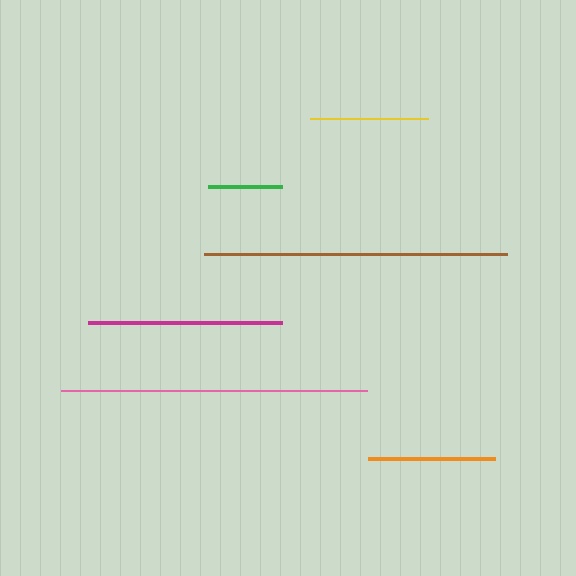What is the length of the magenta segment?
The magenta segment is approximately 195 pixels long.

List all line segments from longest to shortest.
From longest to shortest: pink, brown, magenta, orange, yellow, green.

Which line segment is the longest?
The pink line is the longest at approximately 305 pixels.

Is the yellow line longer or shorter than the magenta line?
The magenta line is longer than the yellow line.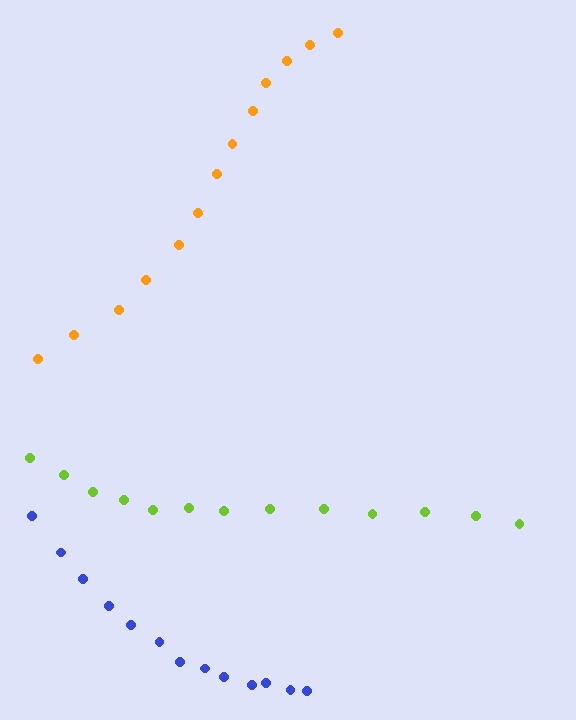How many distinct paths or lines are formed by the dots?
There are 3 distinct paths.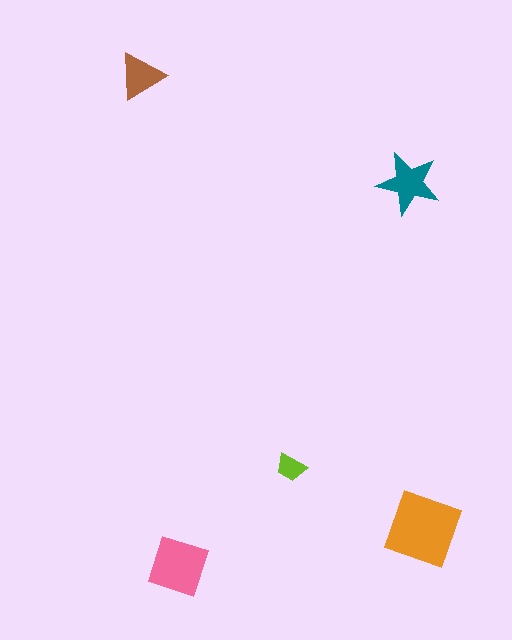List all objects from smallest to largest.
The lime trapezoid, the brown triangle, the teal star, the pink square, the orange diamond.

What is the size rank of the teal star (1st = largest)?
3rd.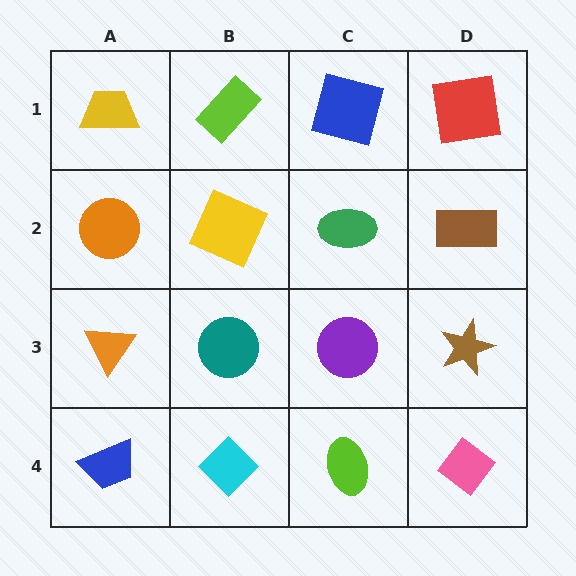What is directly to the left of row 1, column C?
A lime rectangle.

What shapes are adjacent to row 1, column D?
A brown rectangle (row 2, column D), a blue square (row 1, column C).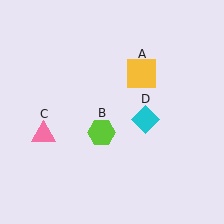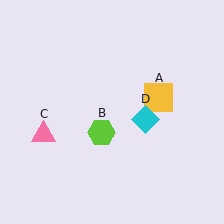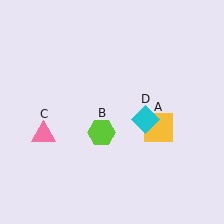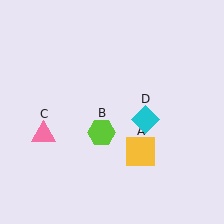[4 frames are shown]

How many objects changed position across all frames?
1 object changed position: yellow square (object A).